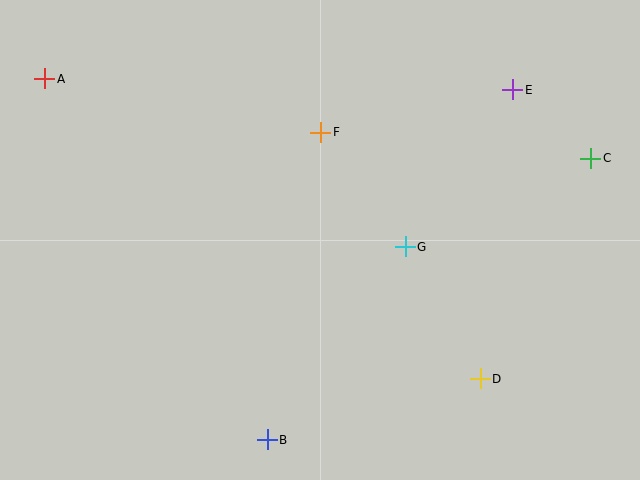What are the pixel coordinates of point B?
Point B is at (267, 440).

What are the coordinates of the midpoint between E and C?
The midpoint between E and C is at (552, 124).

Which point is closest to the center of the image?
Point G at (405, 247) is closest to the center.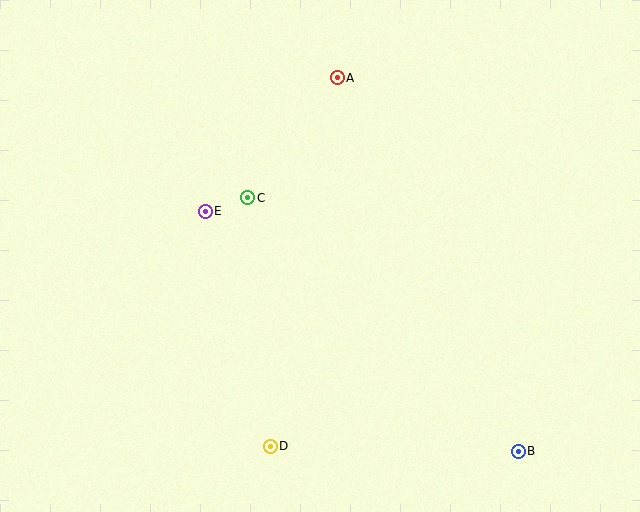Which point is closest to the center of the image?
Point C at (248, 198) is closest to the center.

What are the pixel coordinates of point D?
Point D is at (270, 446).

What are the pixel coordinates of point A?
Point A is at (337, 78).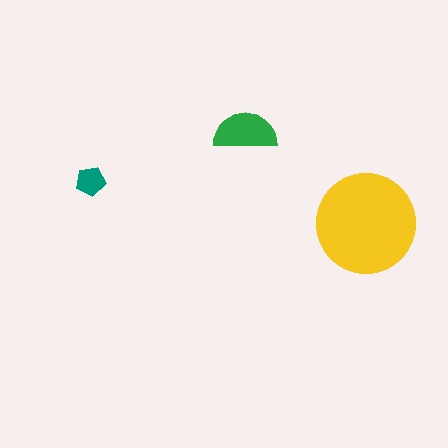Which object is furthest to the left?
The teal pentagon is leftmost.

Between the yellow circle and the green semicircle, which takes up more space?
The yellow circle.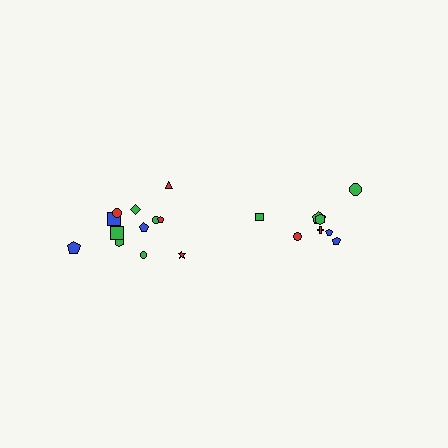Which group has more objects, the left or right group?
The left group.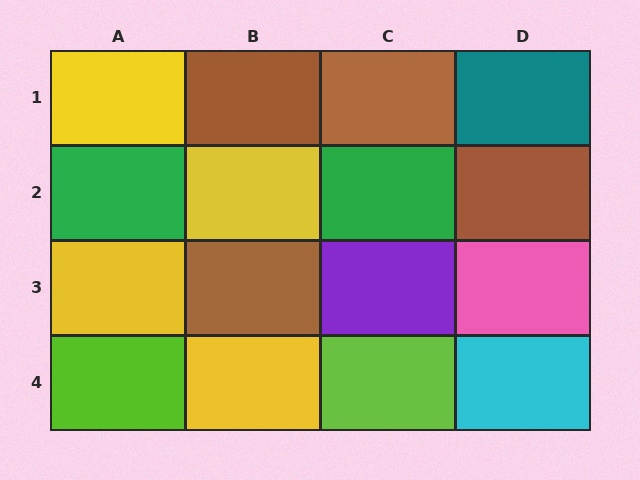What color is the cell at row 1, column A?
Yellow.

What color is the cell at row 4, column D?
Cyan.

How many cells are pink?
1 cell is pink.